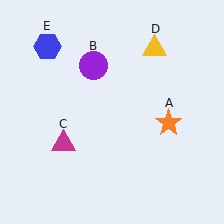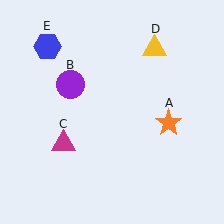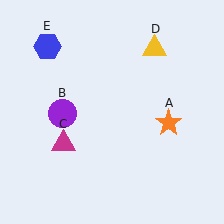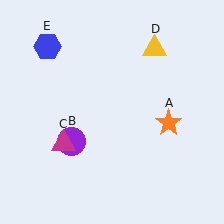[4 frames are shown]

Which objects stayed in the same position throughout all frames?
Orange star (object A) and magenta triangle (object C) and yellow triangle (object D) and blue hexagon (object E) remained stationary.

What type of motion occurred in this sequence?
The purple circle (object B) rotated counterclockwise around the center of the scene.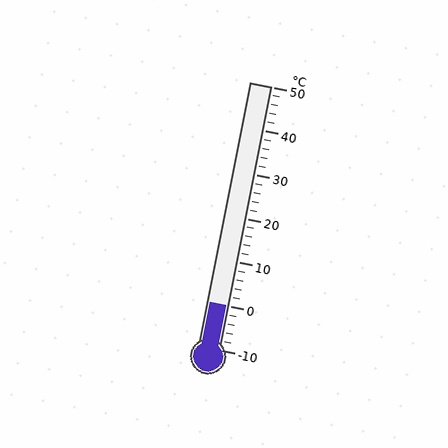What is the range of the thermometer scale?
The thermometer scale ranges from -10°C to 50°C.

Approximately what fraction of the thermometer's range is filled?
The thermometer is filled to approximately 15% of its range.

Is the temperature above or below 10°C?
The temperature is below 10°C.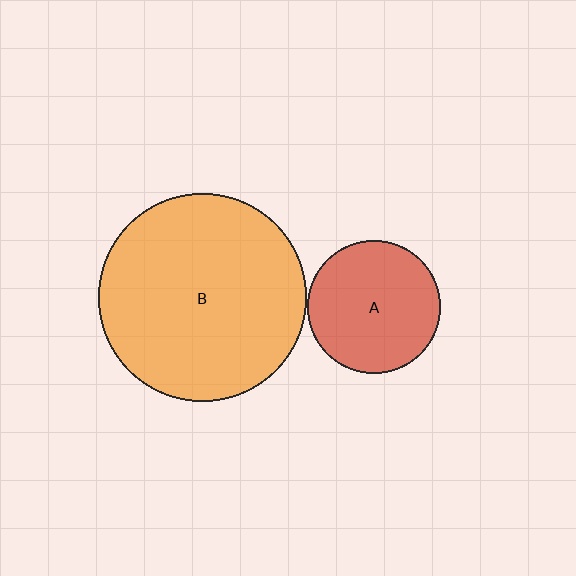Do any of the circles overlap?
No, none of the circles overlap.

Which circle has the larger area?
Circle B (orange).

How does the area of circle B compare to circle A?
Approximately 2.4 times.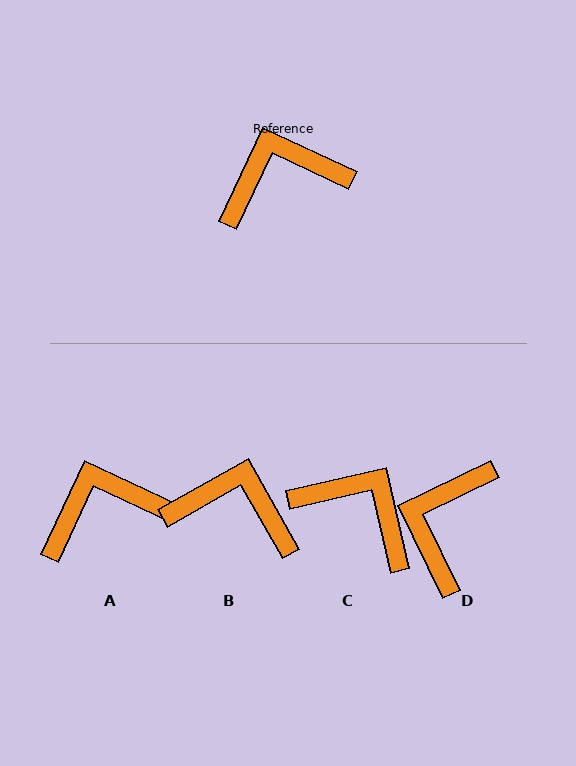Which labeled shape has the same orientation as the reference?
A.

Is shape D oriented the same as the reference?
No, it is off by about 51 degrees.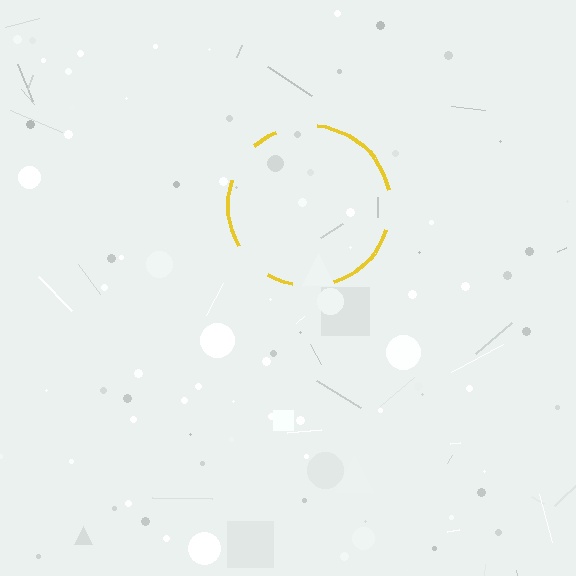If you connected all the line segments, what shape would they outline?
They would outline a circle.